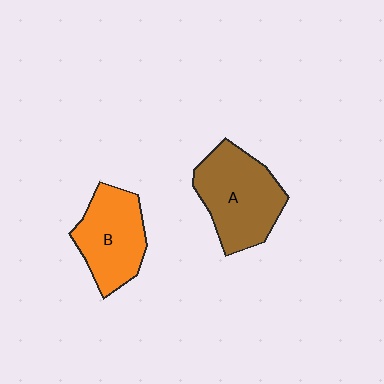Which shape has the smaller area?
Shape B (orange).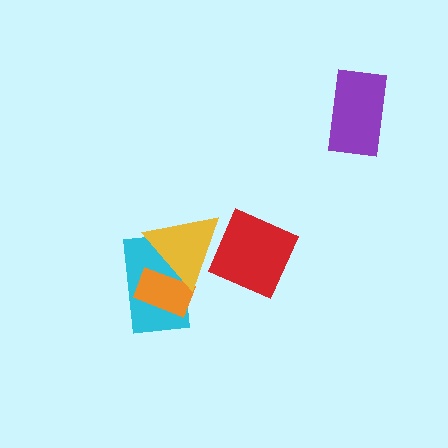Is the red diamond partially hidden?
Yes, it is partially covered by another shape.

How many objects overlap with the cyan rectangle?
2 objects overlap with the cyan rectangle.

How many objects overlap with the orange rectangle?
2 objects overlap with the orange rectangle.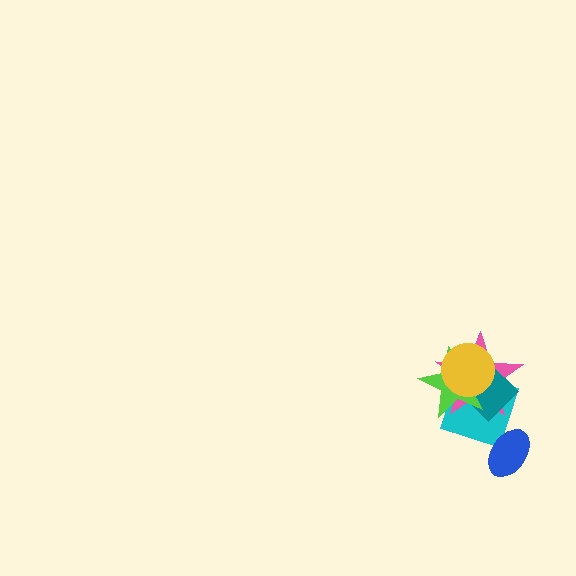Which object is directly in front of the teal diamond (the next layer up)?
The lime star is directly in front of the teal diamond.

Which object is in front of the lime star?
The yellow circle is in front of the lime star.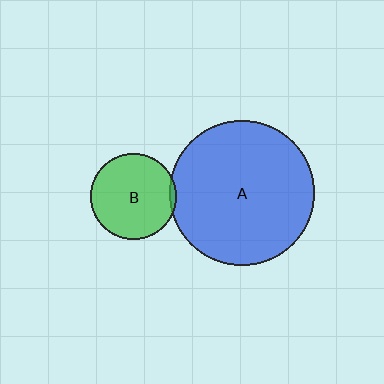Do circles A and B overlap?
Yes.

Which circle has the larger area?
Circle A (blue).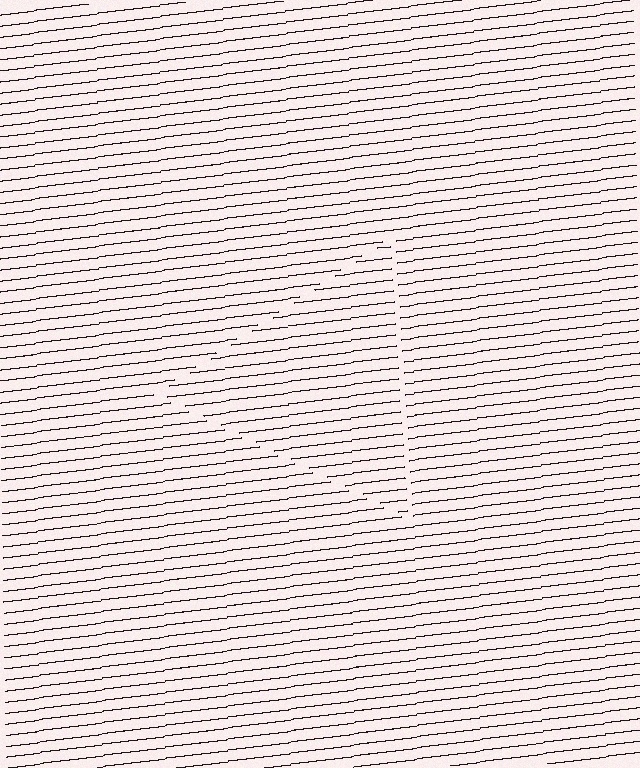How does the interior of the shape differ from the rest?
The interior of the shape contains the same grating, shifted by half a period — the contour is defined by the phase discontinuity where line-ends from the inner and outer gratings abut.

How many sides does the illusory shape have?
3 sides — the line-ends trace a triangle.